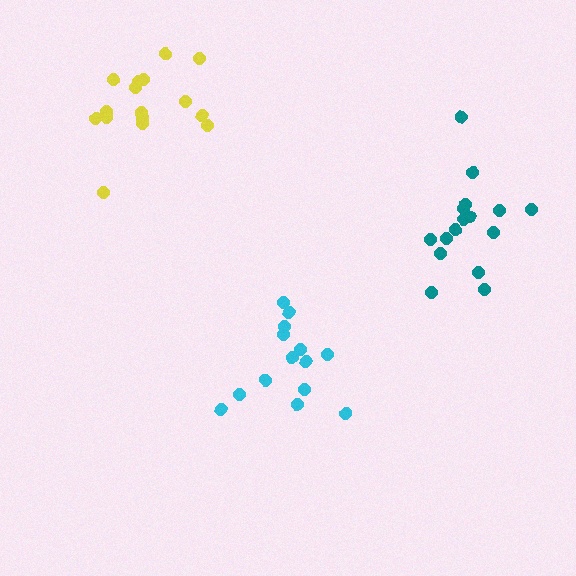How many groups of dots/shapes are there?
There are 3 groups.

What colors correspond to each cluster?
The clusters are colored: cyan, yellow, teal.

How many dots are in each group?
Group 1: 14 dots, Group 2: 16 dots, Group 3: 16 dots (46 total).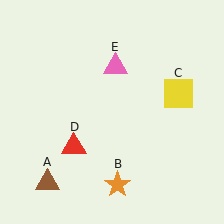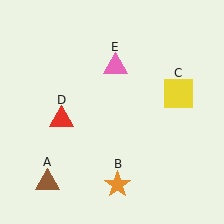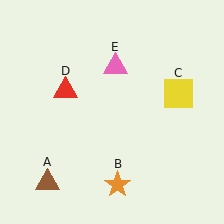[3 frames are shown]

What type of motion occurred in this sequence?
The red triangle (object D) rotated clockwise around the center of the scene.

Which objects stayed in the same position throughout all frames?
Brown triangle (object A) and orange star (object B) and yellow square (object C) and pink triangle (object E) remained stationary.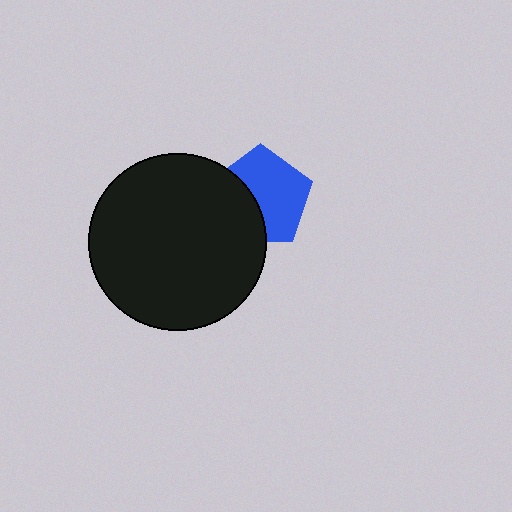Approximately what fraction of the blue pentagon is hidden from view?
Roughly 38% of the blue pentagon is hidden behind the black circle.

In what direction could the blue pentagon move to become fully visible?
The blue pentagon could move right. That would shift it out from behind the black circle entirely.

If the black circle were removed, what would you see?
You would see the complete blue pentagon.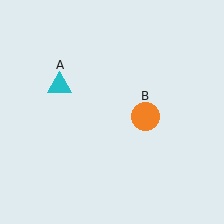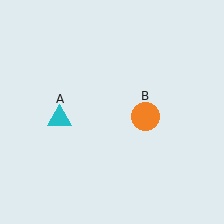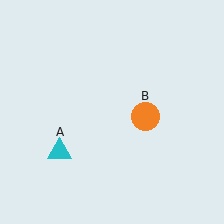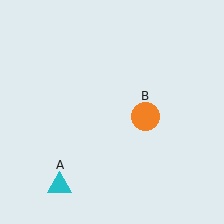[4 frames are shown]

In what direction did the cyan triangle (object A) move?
The cyan triangle (object A) moved down.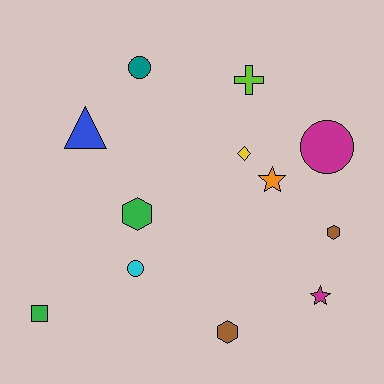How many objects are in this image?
There are 12 objects.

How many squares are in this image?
There is 1 square.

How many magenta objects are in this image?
There are 2 magenta objects.